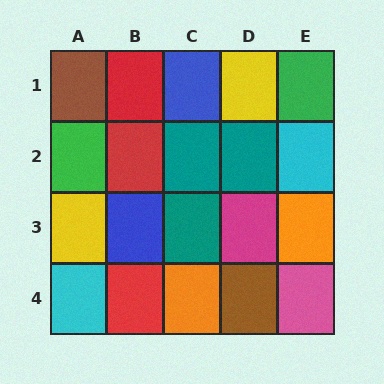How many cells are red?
3 cells are red.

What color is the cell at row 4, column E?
Pink.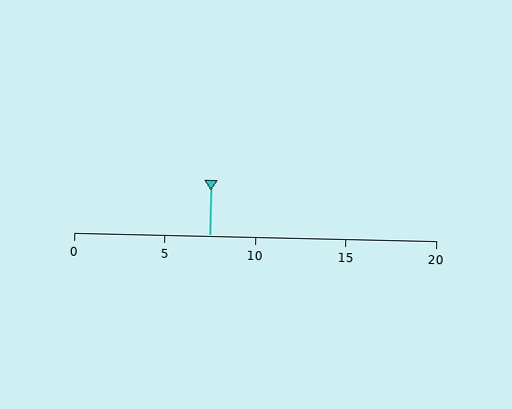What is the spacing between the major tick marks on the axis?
The major ticks are spaced 5 apart.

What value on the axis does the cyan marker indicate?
The marker indicates approximately 7.5.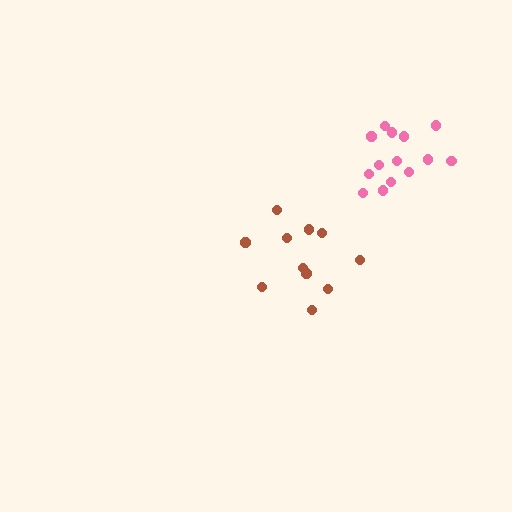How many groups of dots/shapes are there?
There are 2 groups.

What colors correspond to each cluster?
The clusters are colored: pink, brown.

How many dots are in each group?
Group 1: 14 dots, Group 2: 11 dots (25 total).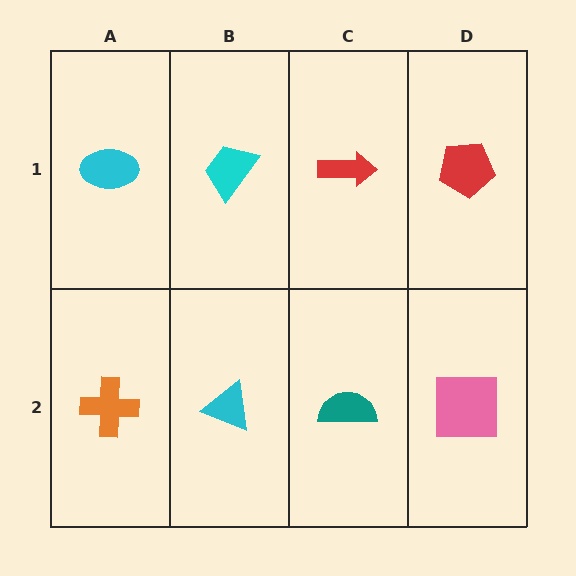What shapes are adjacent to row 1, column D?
A pink square (row 2, column D), a red arrow (row 1, column C).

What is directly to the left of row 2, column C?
A cyan triangle.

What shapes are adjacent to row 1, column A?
An orange cross (row 2, column A), a cyan trapezoid (row 1, column B).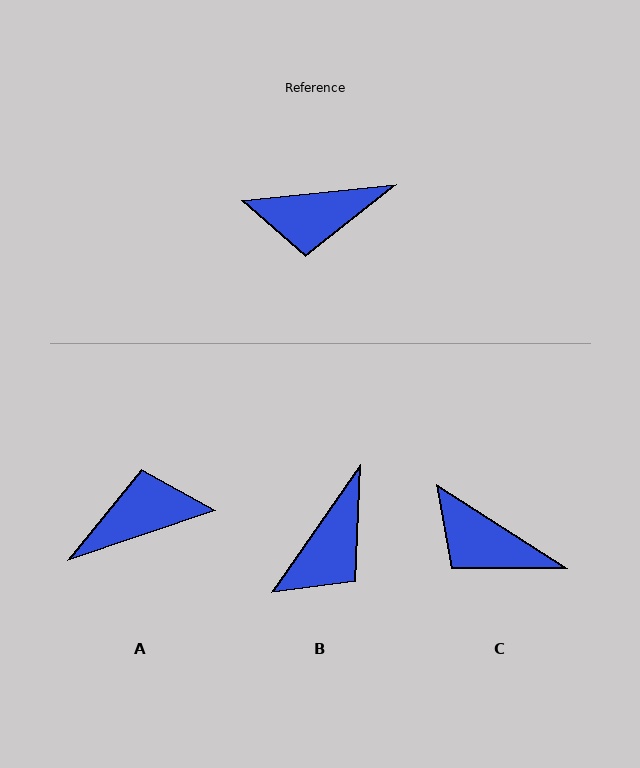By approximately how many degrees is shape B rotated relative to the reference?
Approximately 49 degrees counter-clockwise.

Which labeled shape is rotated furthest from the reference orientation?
A, about 167 degrees away.